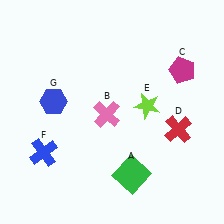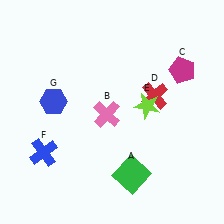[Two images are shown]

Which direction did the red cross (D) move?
The red cross (D) moved up.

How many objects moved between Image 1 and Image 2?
1 object moved between the two images.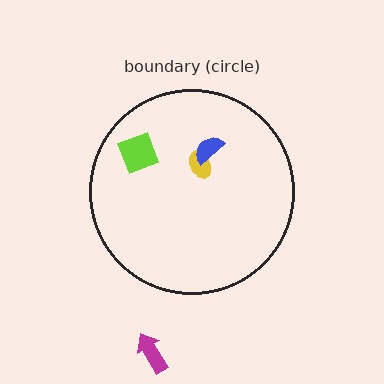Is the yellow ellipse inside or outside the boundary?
Inside.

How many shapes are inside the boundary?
3 inside, 1 outside.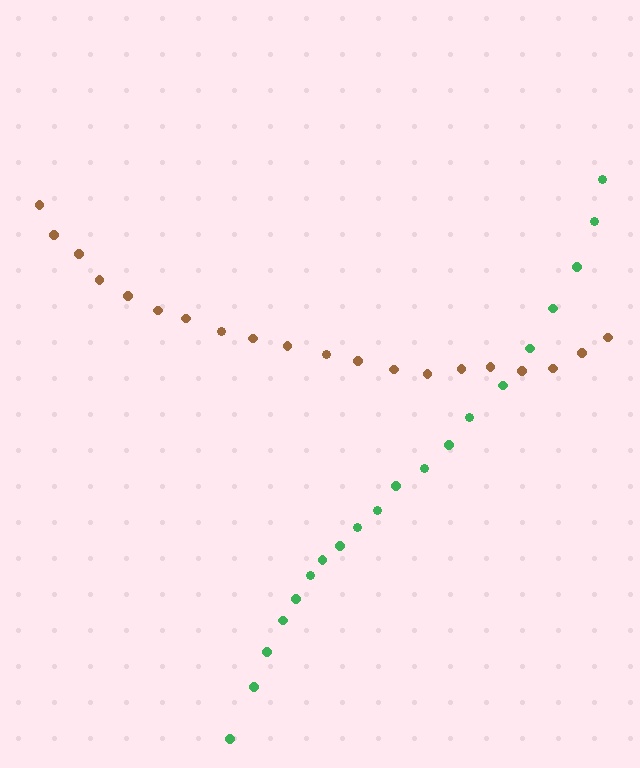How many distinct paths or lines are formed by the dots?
There are 2 distinct paths.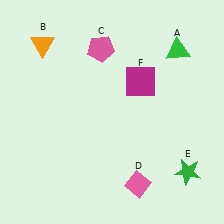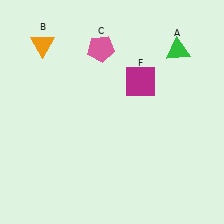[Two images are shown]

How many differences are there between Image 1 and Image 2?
There are 2 differences between the two images.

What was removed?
The pink diamond (D), the green star (E) were removed in Image 2.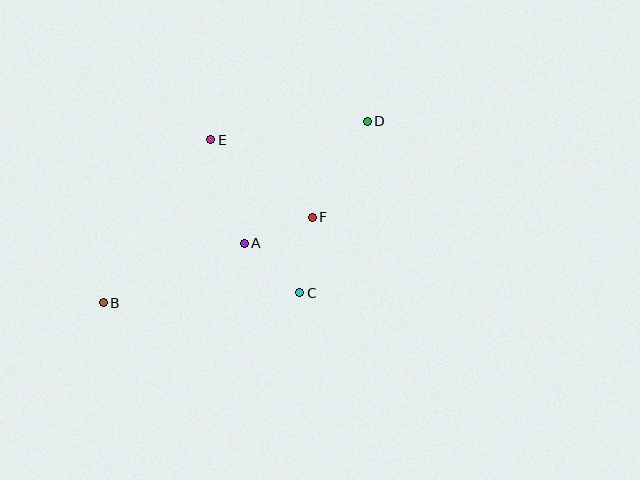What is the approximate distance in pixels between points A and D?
The distance between A and D is approximately 173 pixels.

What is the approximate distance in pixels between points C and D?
The distance between C and D is approximately 185 pixels.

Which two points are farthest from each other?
Points B and D are farthest from each other.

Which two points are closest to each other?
Points A and F are closest to each other.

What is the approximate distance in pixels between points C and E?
The distance between C and E is approximately 177 pixels.